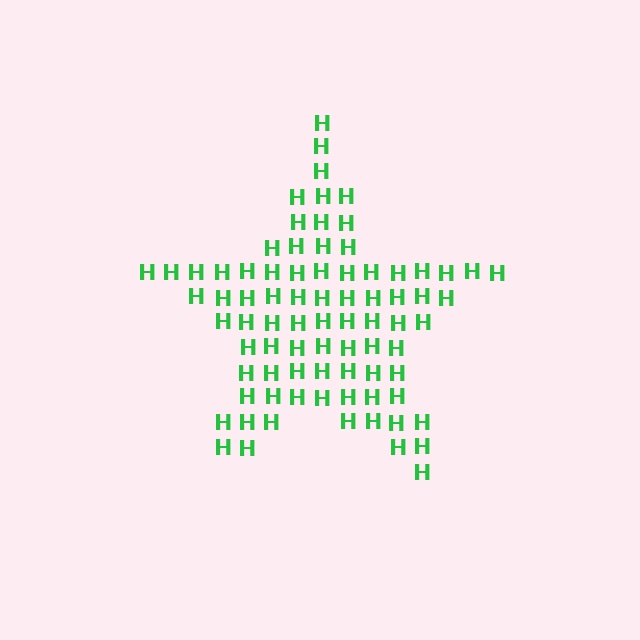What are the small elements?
The small elements are letter H's.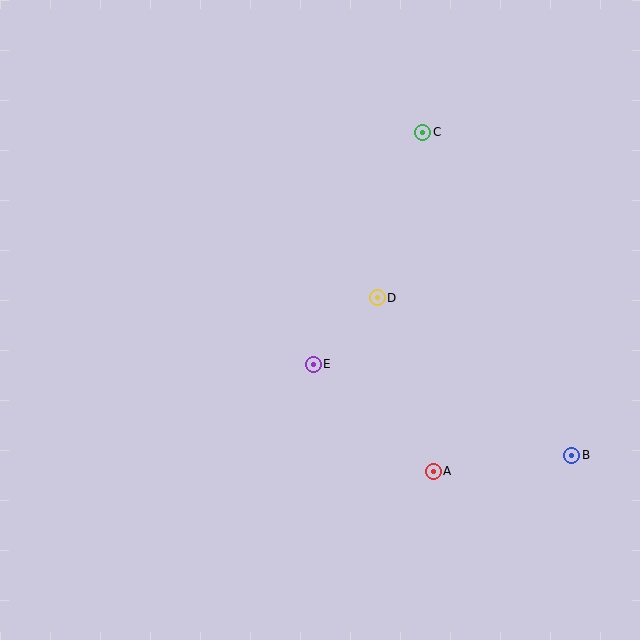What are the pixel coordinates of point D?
Point D is at (377, 298).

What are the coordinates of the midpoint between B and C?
The midpoint between B and C is at (497, 294).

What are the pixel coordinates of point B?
Point B is at (572, 455).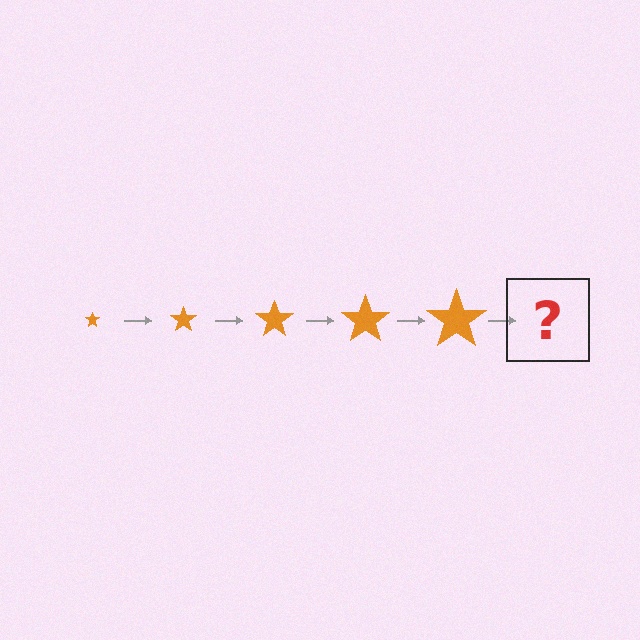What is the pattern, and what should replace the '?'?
The pattern is that the star gets progressively larger each step. The '?' should be an orange star, larger than the previous one.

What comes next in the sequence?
The next element should be an orange star, larger than the previous one.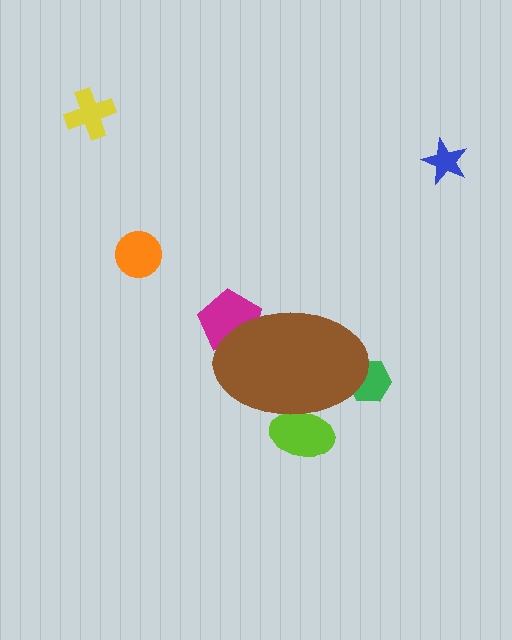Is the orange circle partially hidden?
No, the orange circle is fully visible.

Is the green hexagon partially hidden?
Yes, the green hexagon is partially hidden behind the brown ellipse.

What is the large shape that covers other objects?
A brown ellipse.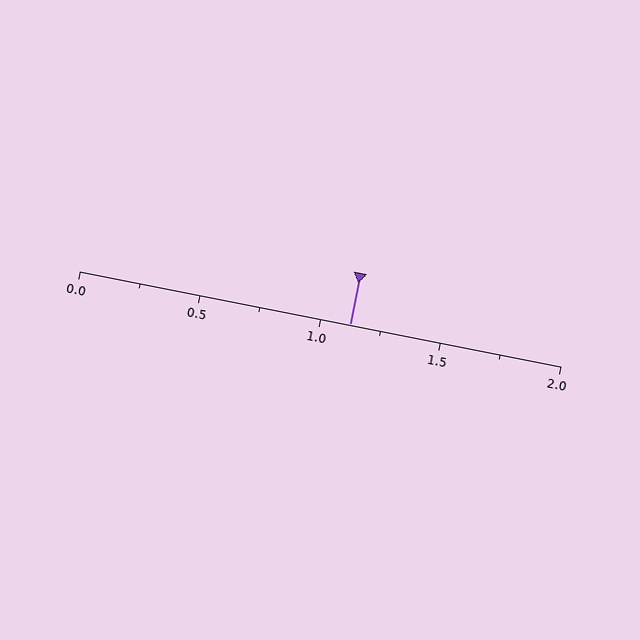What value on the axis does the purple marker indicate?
The marker indicates approximately 1.12.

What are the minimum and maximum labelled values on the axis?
The axis runs from 0.0 to 2.0.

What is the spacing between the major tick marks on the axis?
The major ticks are spaced 0.5 apart.